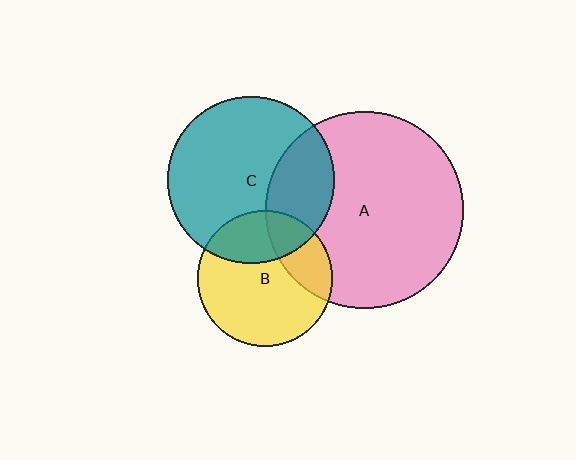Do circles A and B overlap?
Yes.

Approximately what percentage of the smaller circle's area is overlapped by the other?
Approximately 25%.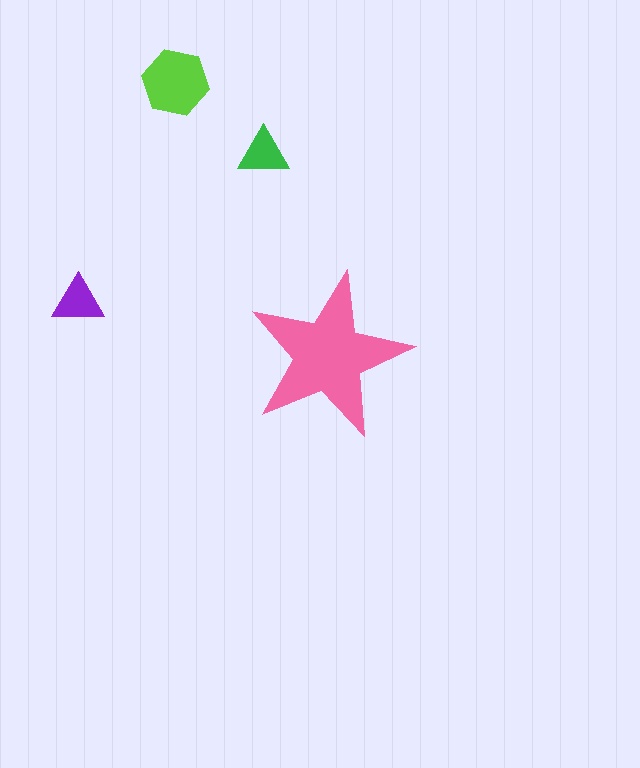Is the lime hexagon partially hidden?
No, the lime hexagon is fully visible.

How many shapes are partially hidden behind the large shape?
0 shapes are partially hidden.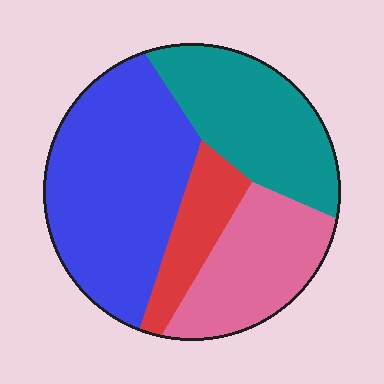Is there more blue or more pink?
Blue.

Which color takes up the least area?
Red, at roughly 10%.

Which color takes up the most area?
Blue, at roughly 40%.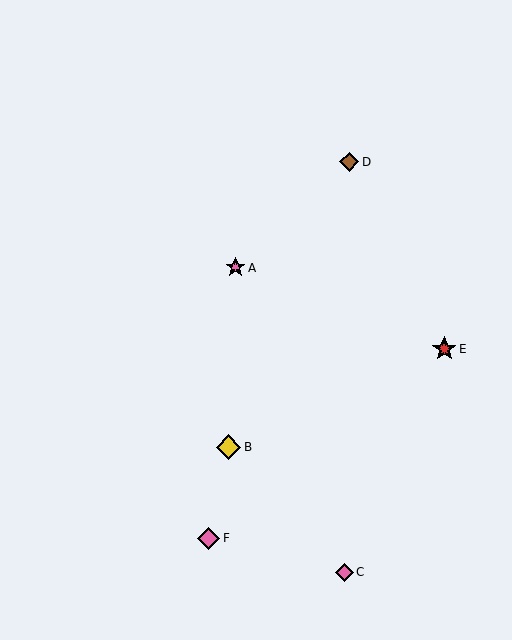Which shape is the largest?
The yellow diamond (labeled B) is the largest.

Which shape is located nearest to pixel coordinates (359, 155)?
The brown diamond (labeled D) at (349, 162) is nearest to that location.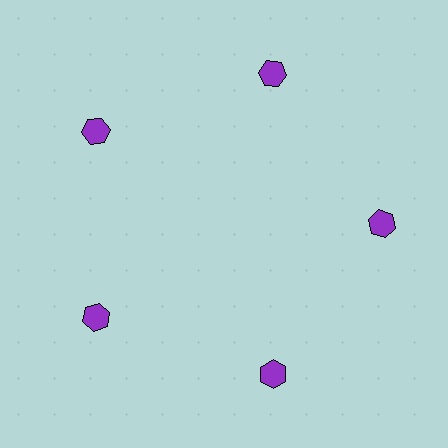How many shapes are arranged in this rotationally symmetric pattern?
There are 5 shapes, arranged in 5 groups of 1.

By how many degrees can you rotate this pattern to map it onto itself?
The pattern maps onto itself every 72 degrees of rotation.